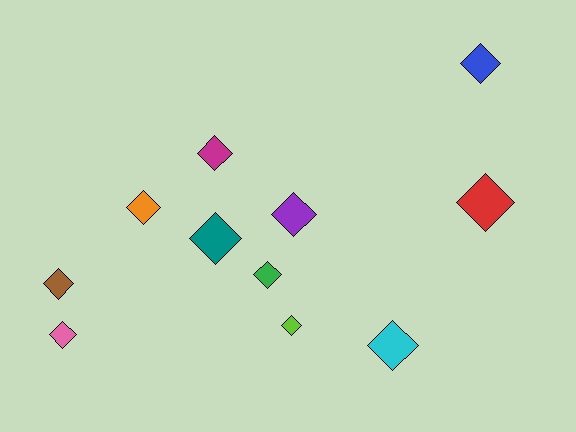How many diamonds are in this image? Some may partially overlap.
There are 11 diamonds.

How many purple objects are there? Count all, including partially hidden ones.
There is 1 purple object.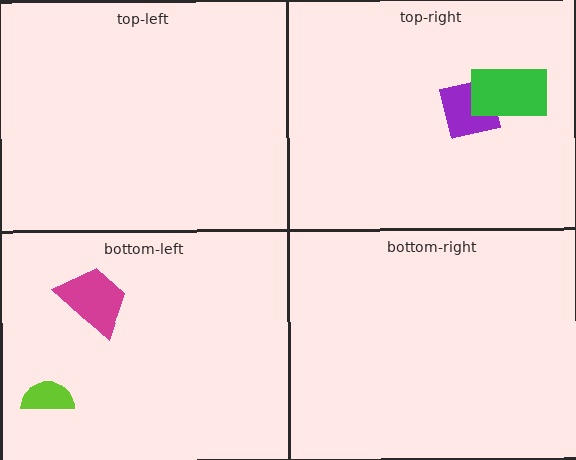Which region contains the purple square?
The top-right region.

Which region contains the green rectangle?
The top-right region.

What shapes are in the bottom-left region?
The magenta trapezoid, the lime semicircle.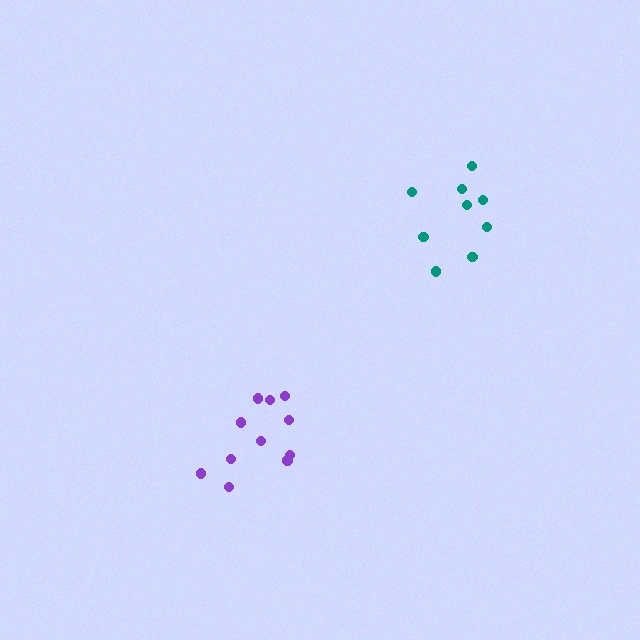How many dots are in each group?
Group 1: 11 dots, Group 2: 10 dots (21 total).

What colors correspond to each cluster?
The clusters are colored: purple, teal.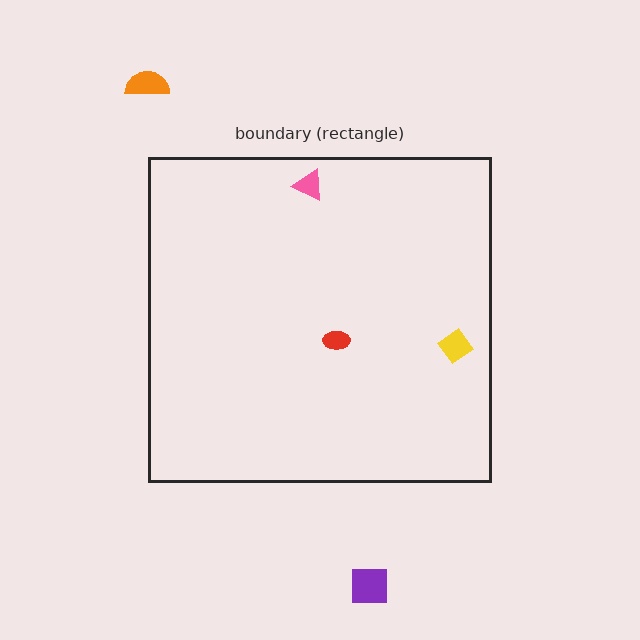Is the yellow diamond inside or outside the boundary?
Inside.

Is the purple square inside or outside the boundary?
Outside.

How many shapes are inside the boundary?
3 inside, 2 outside.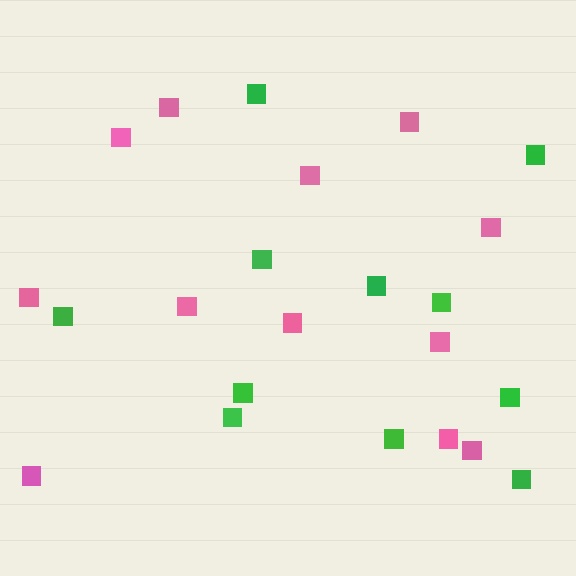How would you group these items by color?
There are 2 groups: one group of pink squares (12) and one group of green squares (11).